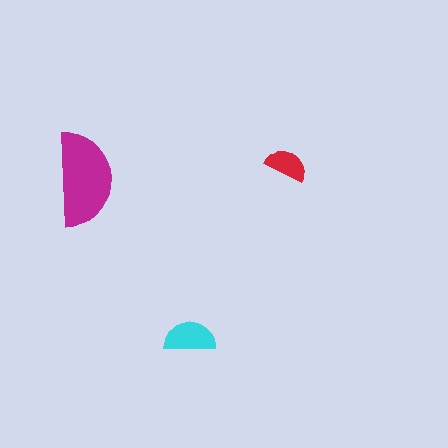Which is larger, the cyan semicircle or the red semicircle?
The cyan one.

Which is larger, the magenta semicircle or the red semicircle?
The magenta one.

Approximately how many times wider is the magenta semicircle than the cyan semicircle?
About 2 times wider.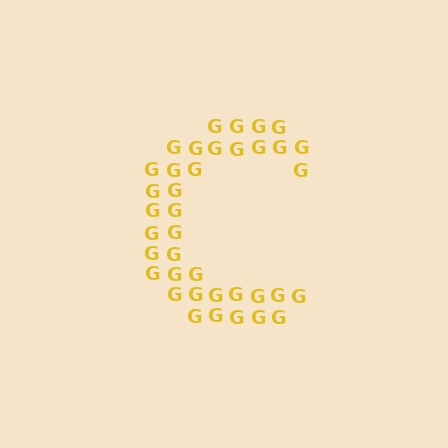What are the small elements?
The small elements are letter G's.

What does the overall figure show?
The overall figure shows the letter C.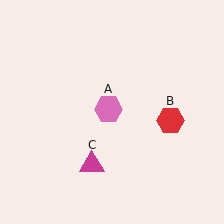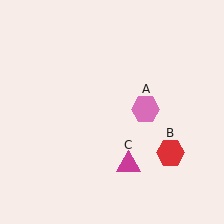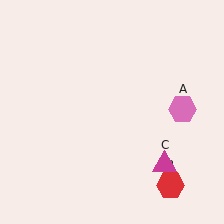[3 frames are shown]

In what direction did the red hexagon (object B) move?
The red hexagon (object B) moved down.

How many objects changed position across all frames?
3 objects changed position: pink hexagon (object A), red hexagon (object B), magenta triangle (object C).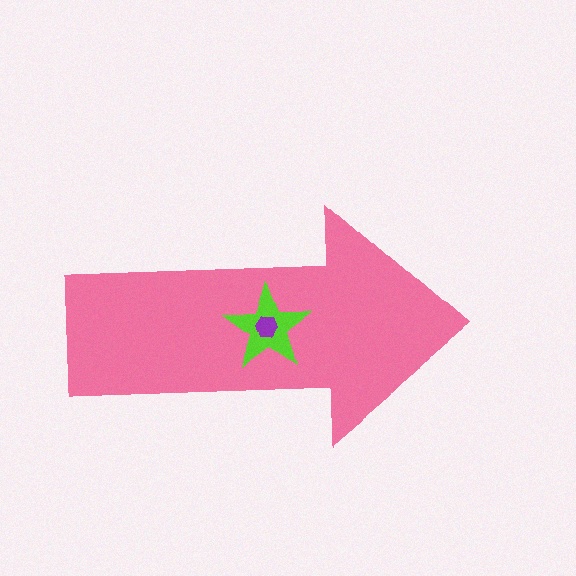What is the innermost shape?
The purple hexagon.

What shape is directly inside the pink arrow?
The lime star.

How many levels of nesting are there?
3.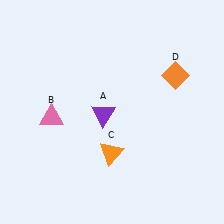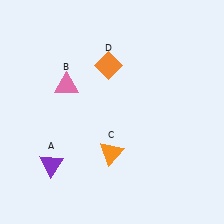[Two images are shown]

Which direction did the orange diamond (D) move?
The orange diamond (D) moved left.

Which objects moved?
The objects that moved are: the purple triangle (A), the pink triangle (B), the orange diamond (D).